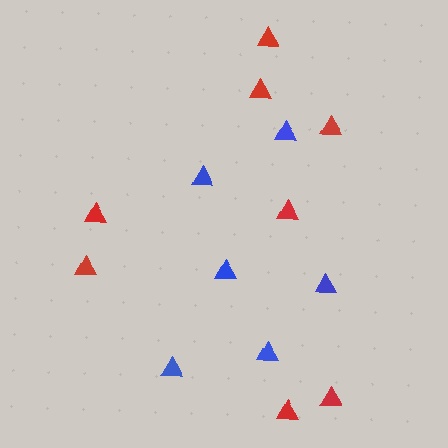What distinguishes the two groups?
There are 2 groups: one group of red triangles (8) and one group of blue triangles (6).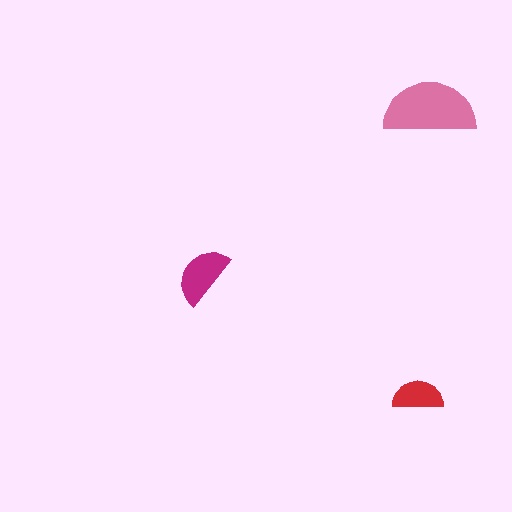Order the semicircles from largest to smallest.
the pink one, the magenta one, the red one.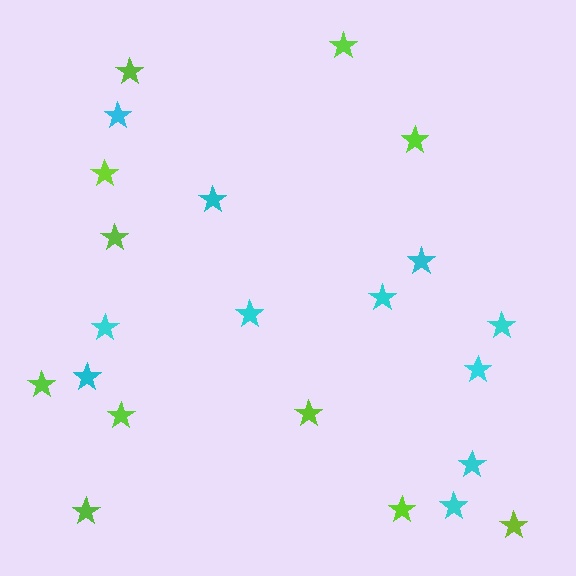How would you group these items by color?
There are 2 groups: one group of cyan stars (11) and one group of lime stars (11).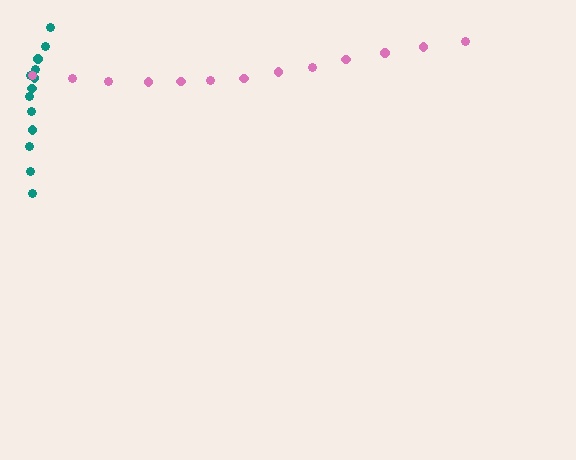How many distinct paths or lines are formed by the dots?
There are 2 distinct paths.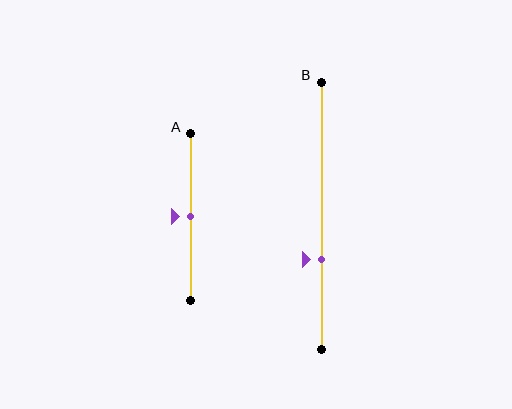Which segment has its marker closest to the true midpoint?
Segment A has its marker closest to the true midpoint.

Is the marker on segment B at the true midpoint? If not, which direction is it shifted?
No, the marker on segment B is shifted downward by about 16% of the segment length.